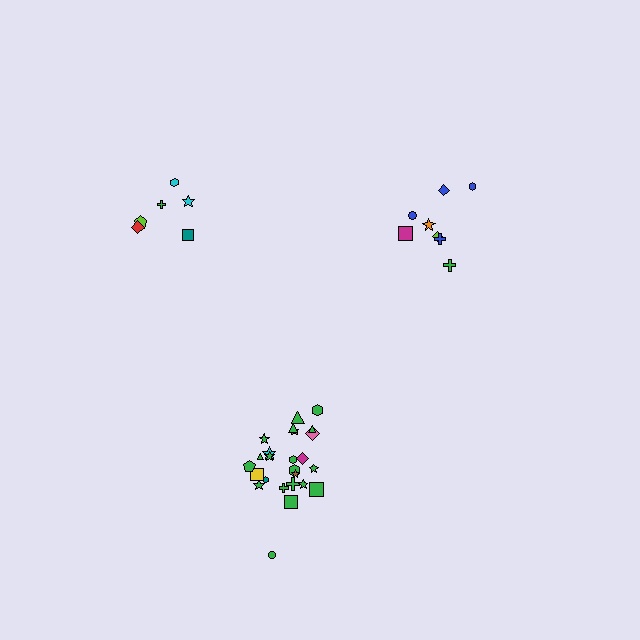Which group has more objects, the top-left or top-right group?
The top-right group.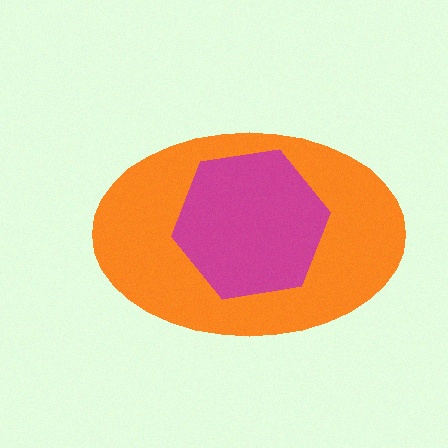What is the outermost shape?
The orange ellipse.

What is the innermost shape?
The magenta hexagon.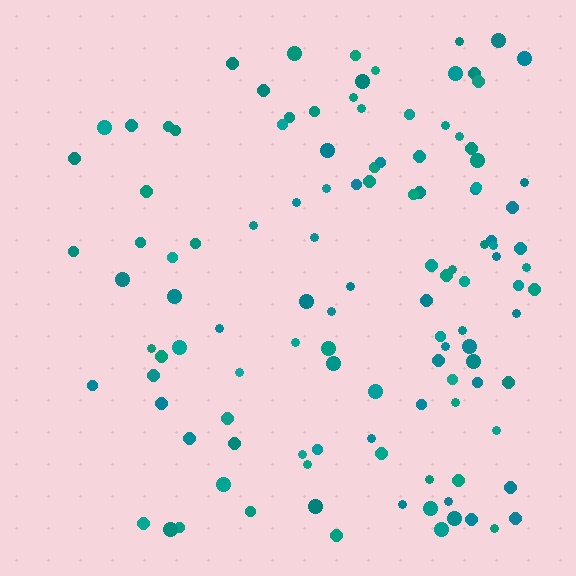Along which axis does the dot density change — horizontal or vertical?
Horizontal.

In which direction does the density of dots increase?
From left to right, with the right side densest.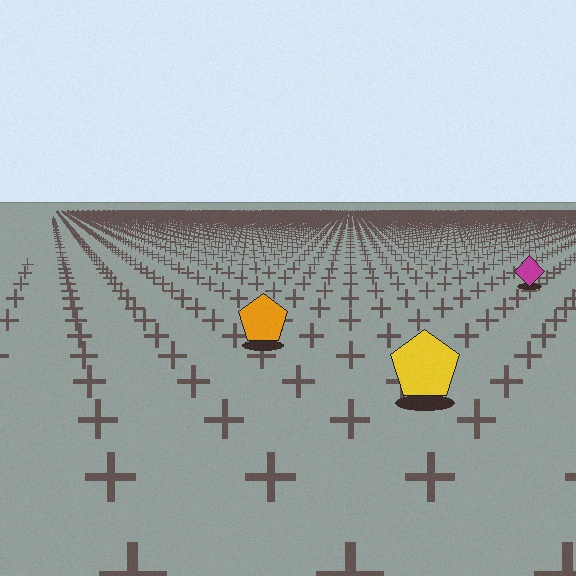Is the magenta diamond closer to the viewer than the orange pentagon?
No. The orange pentagon is closer — you can tell from the texture gradient: the ground texture is coarser near it.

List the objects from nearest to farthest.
From nearest to farthest: the yellow pentagon, the orange pentagon, the magenta diamond.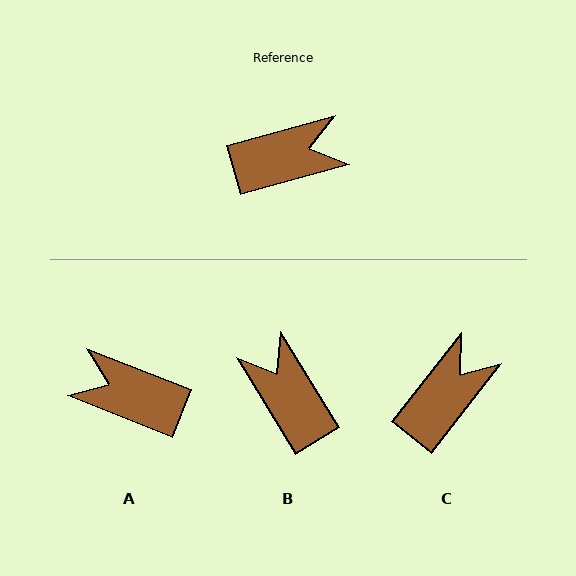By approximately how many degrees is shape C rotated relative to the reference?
Approximately 37 degrees counter-clockwise.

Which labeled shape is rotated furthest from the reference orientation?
A, about 143 degrees away.